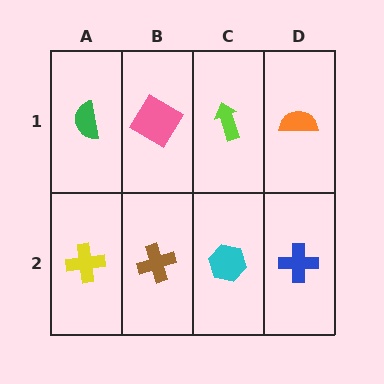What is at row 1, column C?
A lime arrow.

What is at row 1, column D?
An orange semicircle.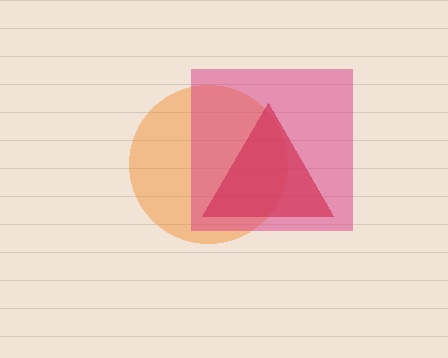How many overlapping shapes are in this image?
There are 3 overlapping shapes in the image.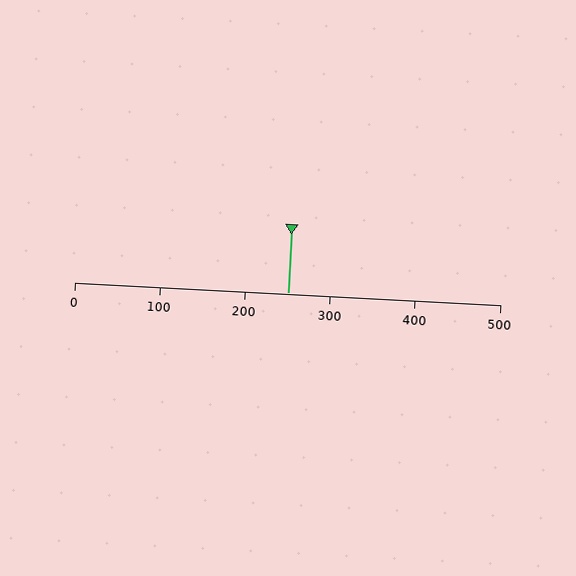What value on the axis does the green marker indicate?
The marker indicates approximately 250.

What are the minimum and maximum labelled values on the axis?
The axis runs from 0 to 500.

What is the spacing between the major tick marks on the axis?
The major ticks are spaced 100 apart.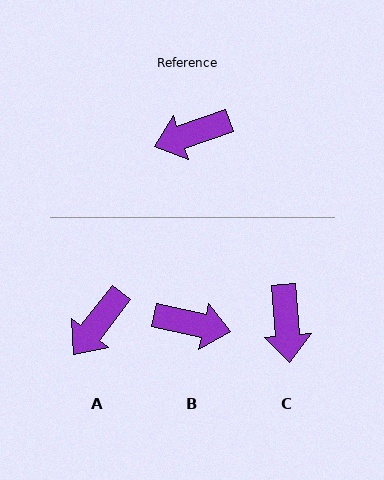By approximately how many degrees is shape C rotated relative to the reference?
Approximately 75 degrees counter-clockwise.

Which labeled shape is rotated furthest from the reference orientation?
B, about 148 degrees away.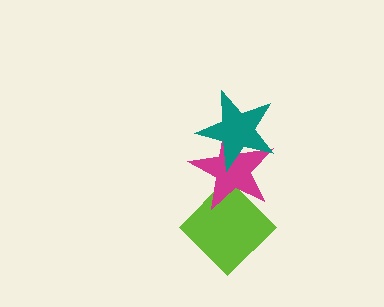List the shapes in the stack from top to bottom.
From top to bottom: the teal star, the magenta star, the lime diamond.